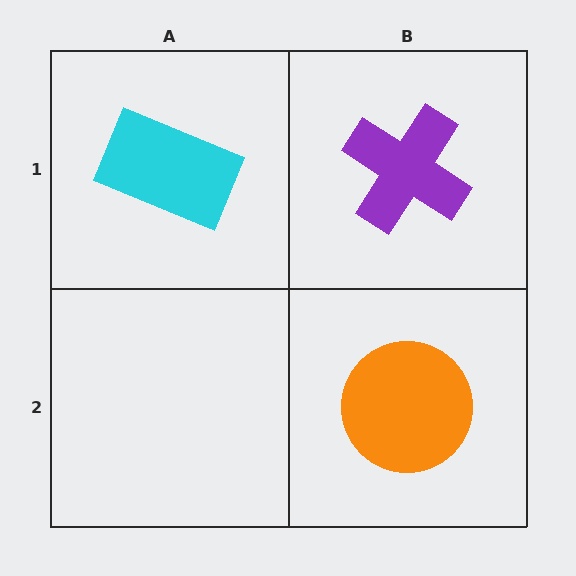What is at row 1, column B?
A purple cross.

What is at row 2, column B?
An orange circle.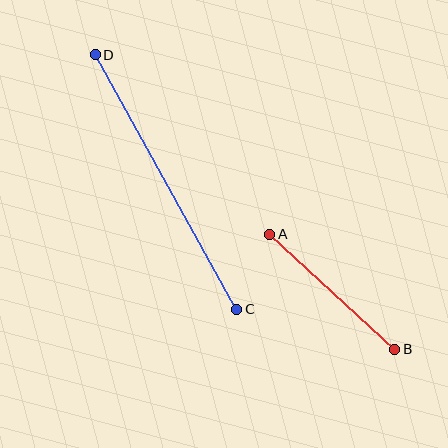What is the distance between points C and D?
The distance is approximately 291 pixels.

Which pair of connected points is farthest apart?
Points C and D are farthest apart.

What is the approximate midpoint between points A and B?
The midpoint is at approximately (332, 292) pixels.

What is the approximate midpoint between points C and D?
The midpoint is at approximately (166, 182) pixels.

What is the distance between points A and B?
The distance is approximately 170 pixels.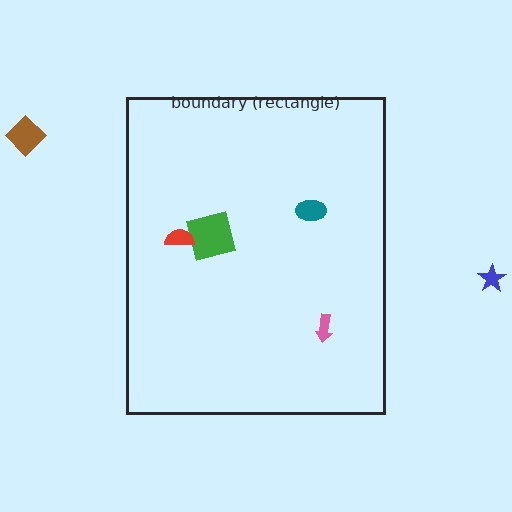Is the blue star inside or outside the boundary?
Outside.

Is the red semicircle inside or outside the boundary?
Inside.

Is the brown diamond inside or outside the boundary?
Outside.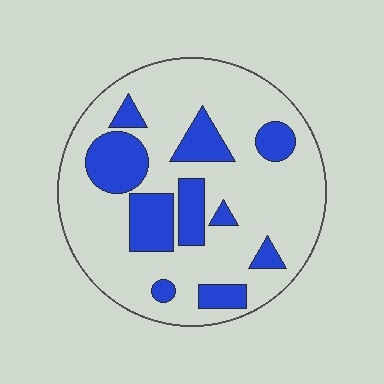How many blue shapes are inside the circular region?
10.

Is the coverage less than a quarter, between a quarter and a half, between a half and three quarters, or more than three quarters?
Between a quarter and a half.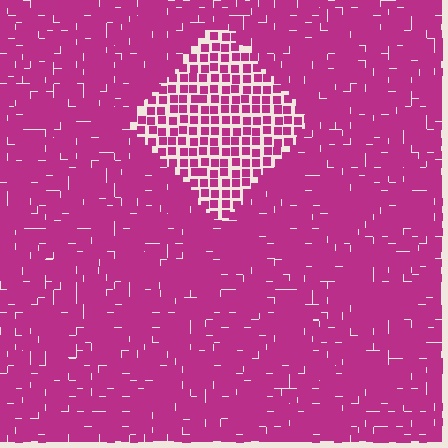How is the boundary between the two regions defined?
The boundary is defined by a change in element density (approximately 1.9x ratio). All elements are the same color, size, and shape.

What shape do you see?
I see a diamond.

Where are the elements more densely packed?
The elements are more densely packed outside the diamond boundary.